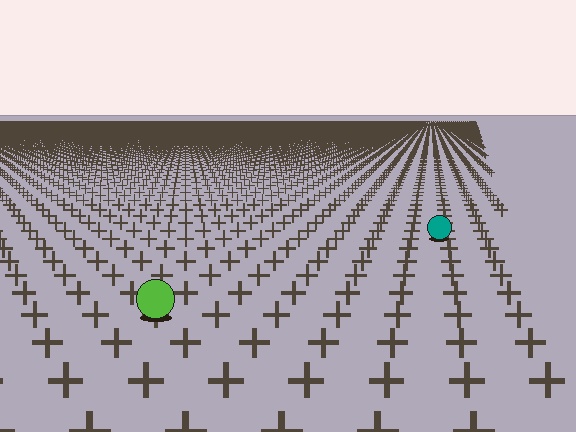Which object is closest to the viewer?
The lime circle is closest. The texture marks near it are larger and more spread out.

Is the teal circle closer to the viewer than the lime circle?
No. The lime circle is closer — you can tell from the texture gradient: the ground texture is coarser near it.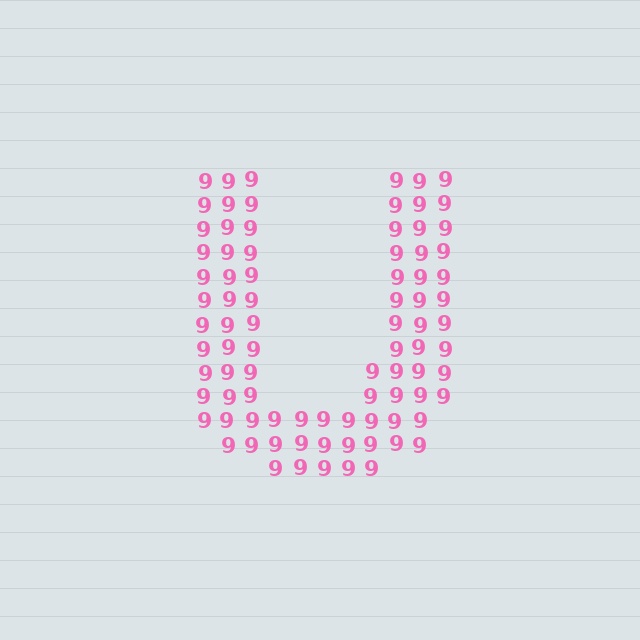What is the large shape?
The large shape is the letter U.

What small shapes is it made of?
It is made of small digit 9's.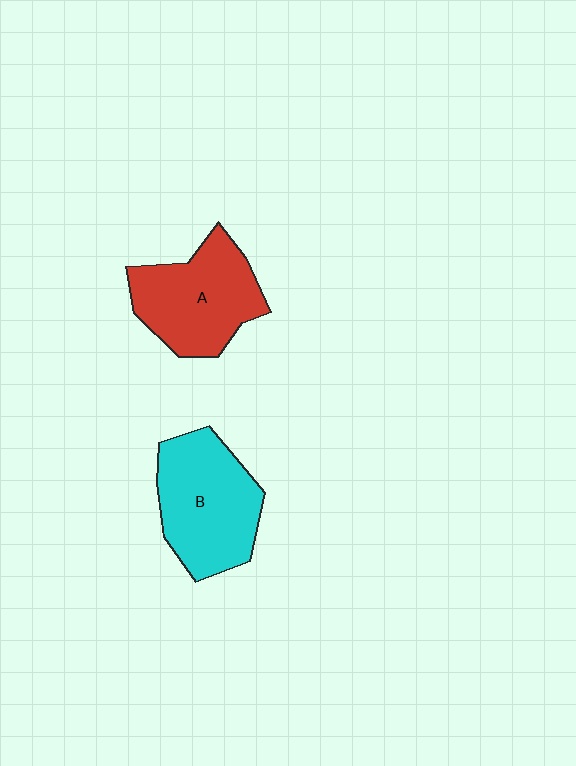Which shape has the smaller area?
Shape A (red).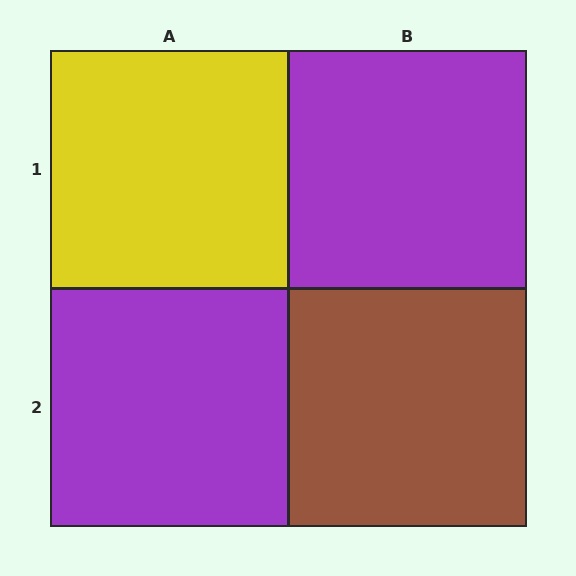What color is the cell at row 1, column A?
Yellow.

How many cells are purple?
2 cells are purple.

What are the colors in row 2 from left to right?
Purple, brown.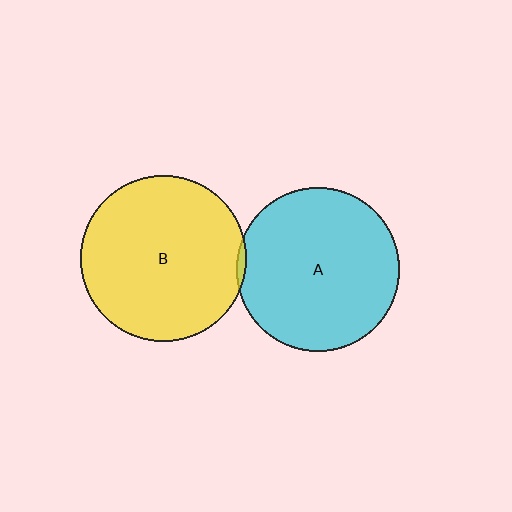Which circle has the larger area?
Circle B (yellow).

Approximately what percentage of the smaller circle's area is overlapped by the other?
Approximately 5%.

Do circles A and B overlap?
Yes.